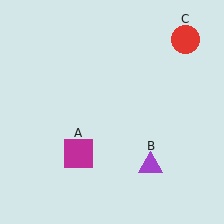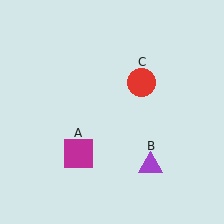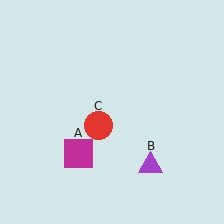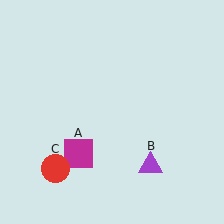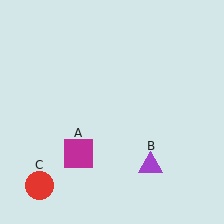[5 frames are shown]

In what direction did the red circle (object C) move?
The red circle (object C) moved down and to the left.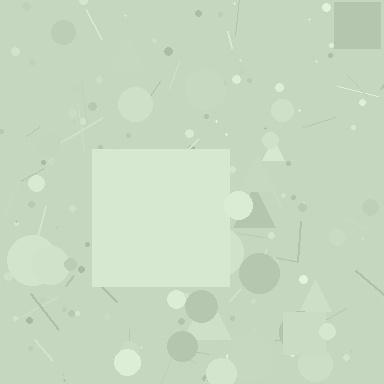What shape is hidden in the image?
A square is hidden in the image.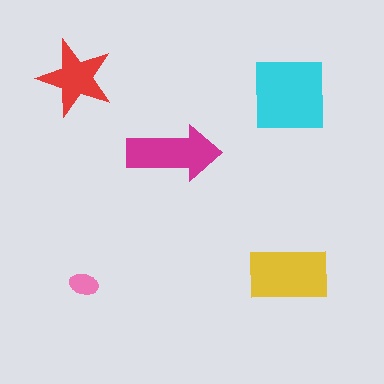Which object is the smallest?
The pink ellipse.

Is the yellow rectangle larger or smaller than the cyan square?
Smaller.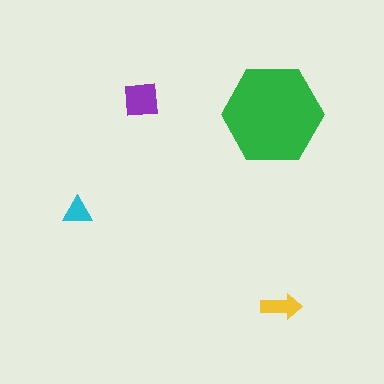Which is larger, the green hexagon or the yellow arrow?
The green hexagon.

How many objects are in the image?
There are 4 objects in the image.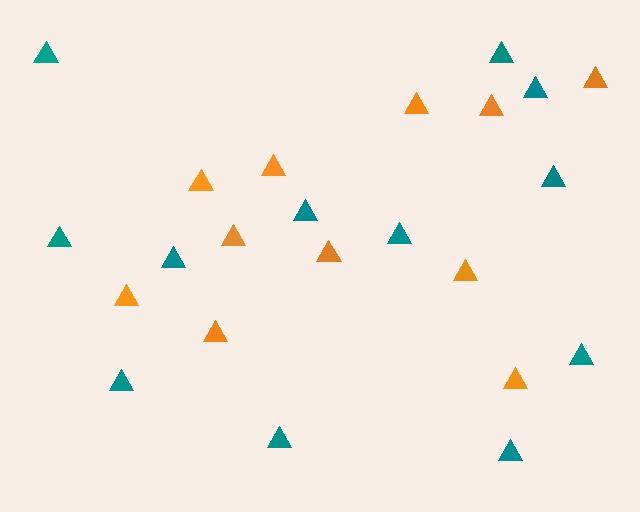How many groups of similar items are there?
There are 2 groups: one group of teal triangles (12) and one group of orange triangles (11).